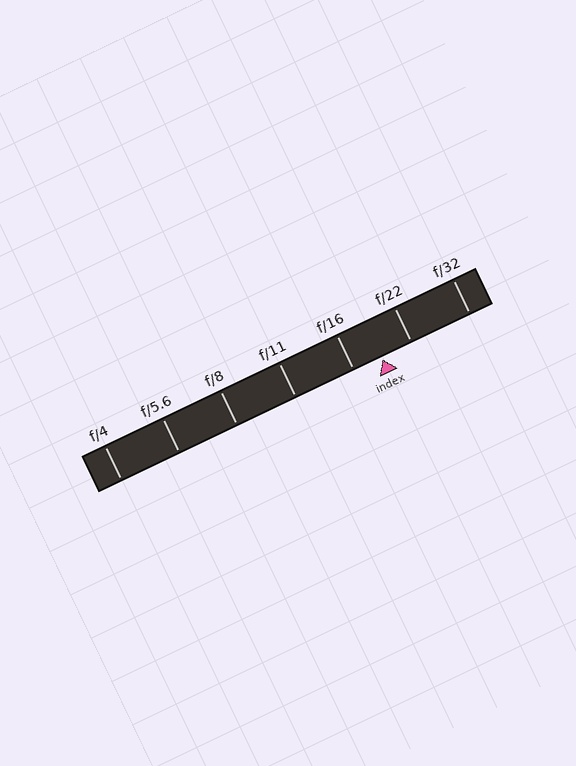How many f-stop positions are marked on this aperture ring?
There are 7 f-stop positions marked.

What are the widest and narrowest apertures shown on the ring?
The widest aperture shown is f/4 and the narrowest is f/32.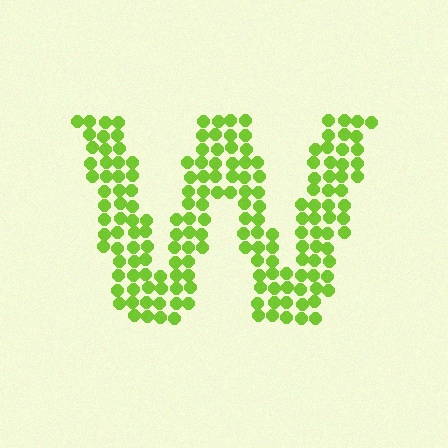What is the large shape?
The large shape is the letter W.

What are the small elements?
The small elements are circles.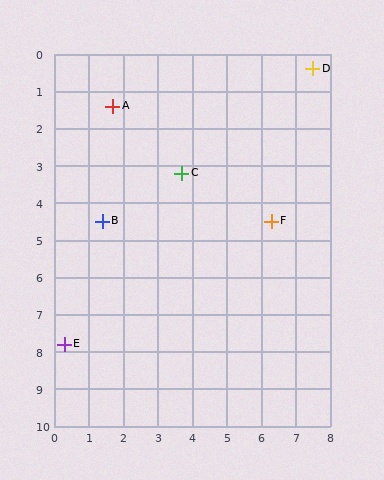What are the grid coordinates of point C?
Point C is at approximately (3.7, 3.2).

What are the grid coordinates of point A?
Point A is at approximately (1.7, 1.4).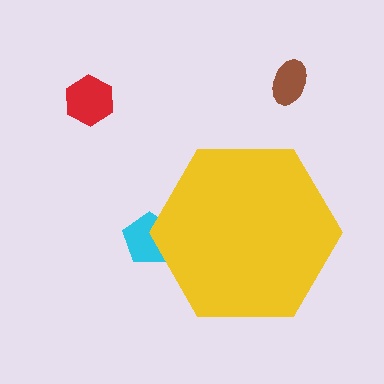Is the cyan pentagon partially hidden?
Yes, the cyan pentagon is partially hidden behind the yellow hexagon.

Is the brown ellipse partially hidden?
No, the brown ellipse is fully visible.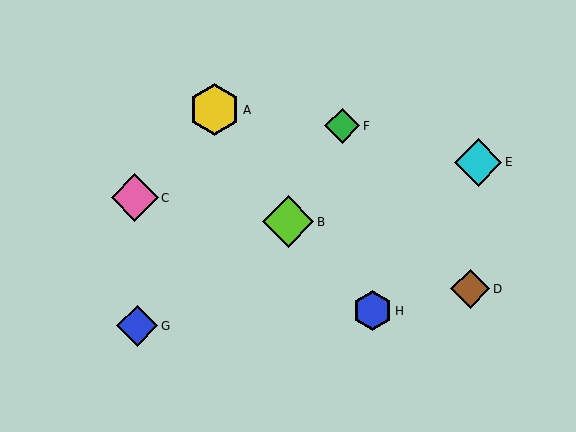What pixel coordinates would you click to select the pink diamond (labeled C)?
Click at (135, 198) to select the pink diamond C.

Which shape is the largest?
The lime diamond (labeled B) is the largest.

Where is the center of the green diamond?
The center of the green diamond is at (342, 126).